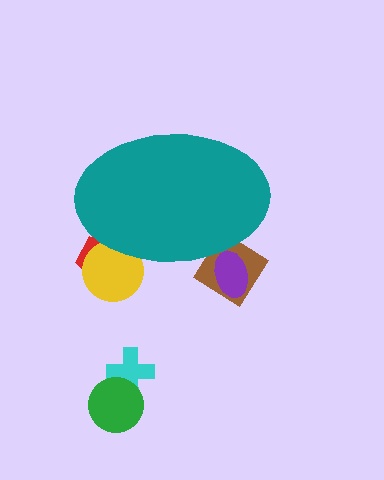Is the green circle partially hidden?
No, the green circle is fully visible.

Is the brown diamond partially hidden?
Yes, the brown diamond is partially hidden behind the teal ellipse.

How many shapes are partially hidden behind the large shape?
4 shapes are partially hidden.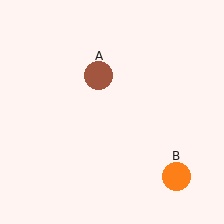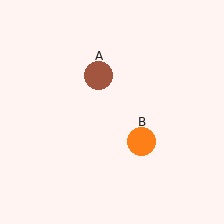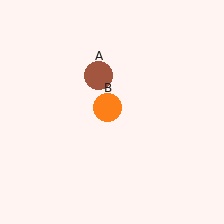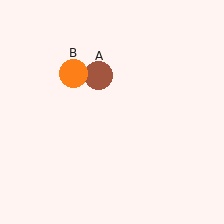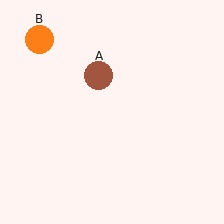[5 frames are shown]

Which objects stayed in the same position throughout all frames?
Brown circle (object A) remained stationary.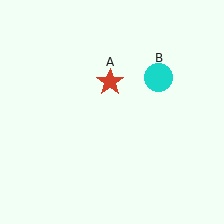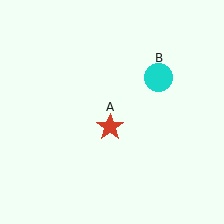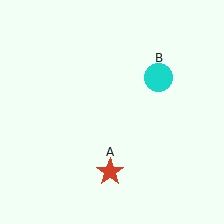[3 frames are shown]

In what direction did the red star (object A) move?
The red star (object A) moved down.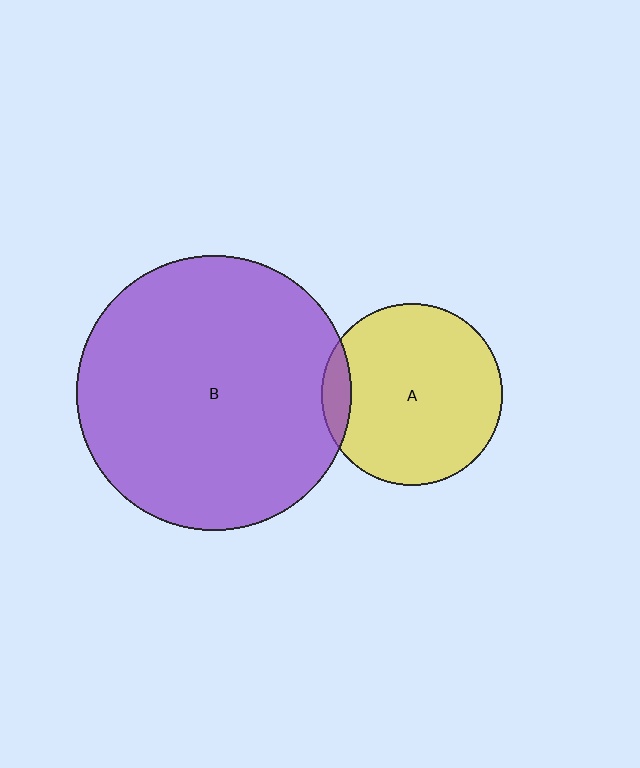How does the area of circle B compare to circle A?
Approximately 2.3 times.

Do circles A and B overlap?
Yes.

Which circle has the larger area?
Circle B (purple).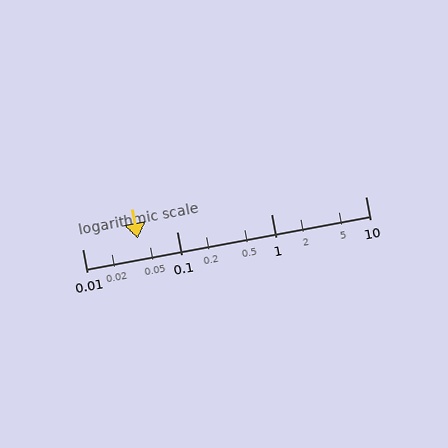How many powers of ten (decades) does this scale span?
The scale spans 3 decades, from 0.01 to 10.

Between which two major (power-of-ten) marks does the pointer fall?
The pointer is between 0.01 and 0.1.